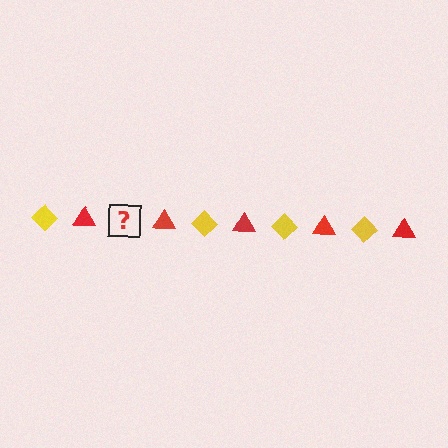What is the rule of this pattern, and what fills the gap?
The rule is that the pattern alternates between yellow diamond and red triangle. The gap should be filled with a yellow diamond.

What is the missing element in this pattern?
The missing element is a yellow diamond.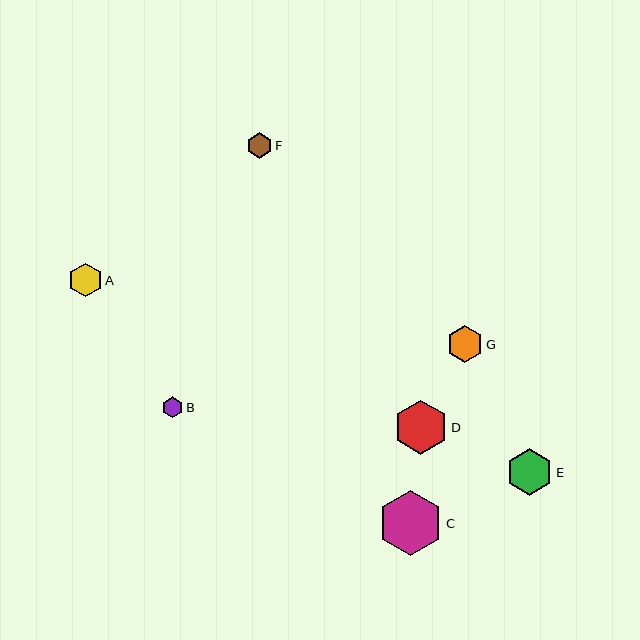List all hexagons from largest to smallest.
From largest to smallest: C, D, E, G, A, F, B.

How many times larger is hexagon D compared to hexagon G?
Hexagon D is approximately 1.5 times the size of hexagon G.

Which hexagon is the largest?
Hexagon C is the largest with a size of approximately 65 pixels.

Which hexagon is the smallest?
Hexagon B is the smallest with a size of approximately 21 pixels.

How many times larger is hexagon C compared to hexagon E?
Hexagon C is approximately 1.4 times the size of hexagon E.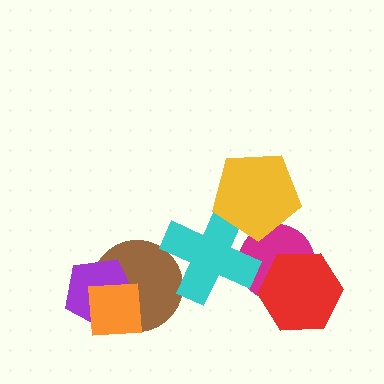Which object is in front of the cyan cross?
The yellow pentagon is in front of the cyan cross.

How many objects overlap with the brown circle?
3 objects overlap with the brown circle.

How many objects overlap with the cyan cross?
3 objects overlap with the cyan cross.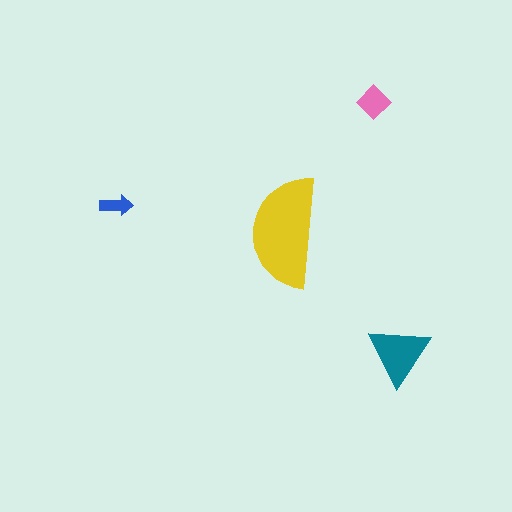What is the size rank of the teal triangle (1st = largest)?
2nd.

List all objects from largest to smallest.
The yellow semicircle, the teal triangle, the pink diamond, the blue arrow.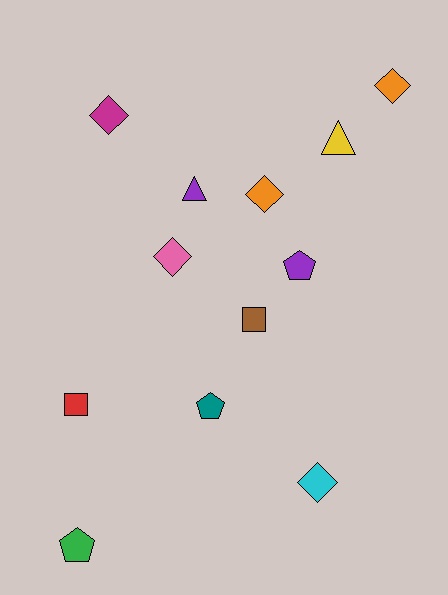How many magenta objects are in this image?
There is 1 magenta object.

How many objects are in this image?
There are 12 objects.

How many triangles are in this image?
There are 2 triangles.